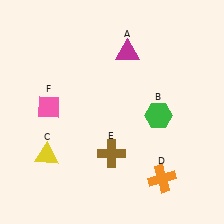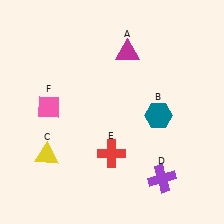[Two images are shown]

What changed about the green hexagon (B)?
In Image 1, B is green. In Image 2, it changed to teal.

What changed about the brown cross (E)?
In Image 1, E is brown. In Image 2, it changed to red.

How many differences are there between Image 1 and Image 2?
There are 3 differences between the two images.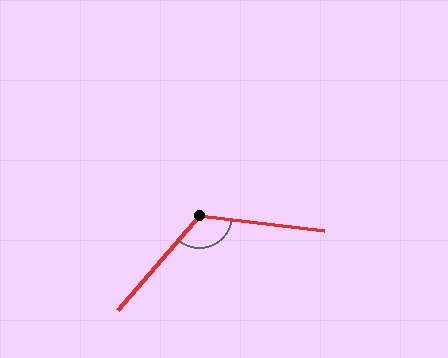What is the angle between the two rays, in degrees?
Approximately 124 degrees.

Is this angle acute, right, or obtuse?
It is obtuse.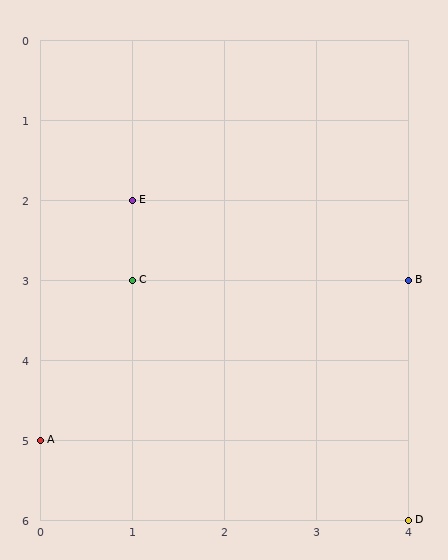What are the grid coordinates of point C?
Point C is at grid coordinates (1, 3).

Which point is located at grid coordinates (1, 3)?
Point C is at (1, 3).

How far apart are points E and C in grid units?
Points E and C are 1 row apart.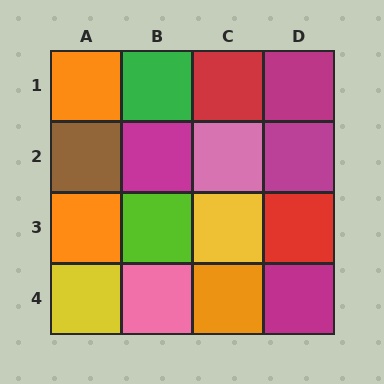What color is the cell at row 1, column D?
Magenta.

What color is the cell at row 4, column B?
Pink.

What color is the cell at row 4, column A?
Yellow.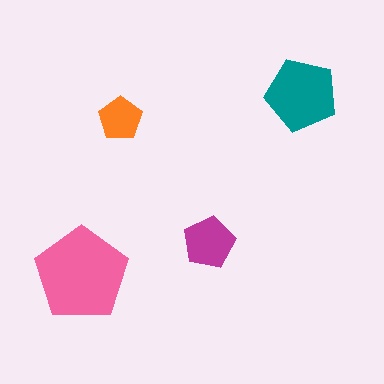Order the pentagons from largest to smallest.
the pink one, the teal one, the magenta one, the orange one.